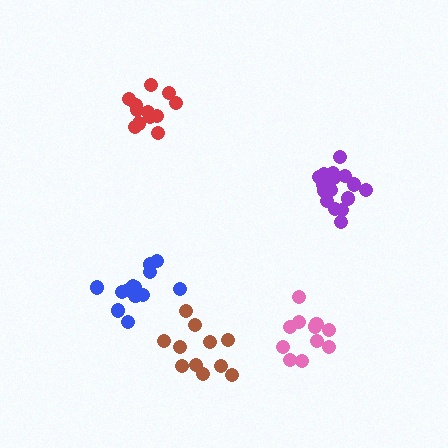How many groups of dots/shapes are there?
There are 5 groups.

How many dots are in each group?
Group 1: 16 dots, Group 2: 15 dots, Group 3: 12 dots, Group 4: 11 dots, Group 5: 11 dots (65 total).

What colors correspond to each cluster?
The clusters are colored: purple, blue, red, brown, pink.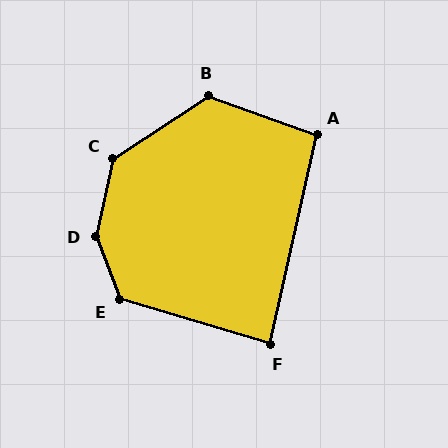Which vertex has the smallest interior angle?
F, at approximately 86 degrees.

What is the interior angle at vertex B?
Approximately 127 degrees (obtuse).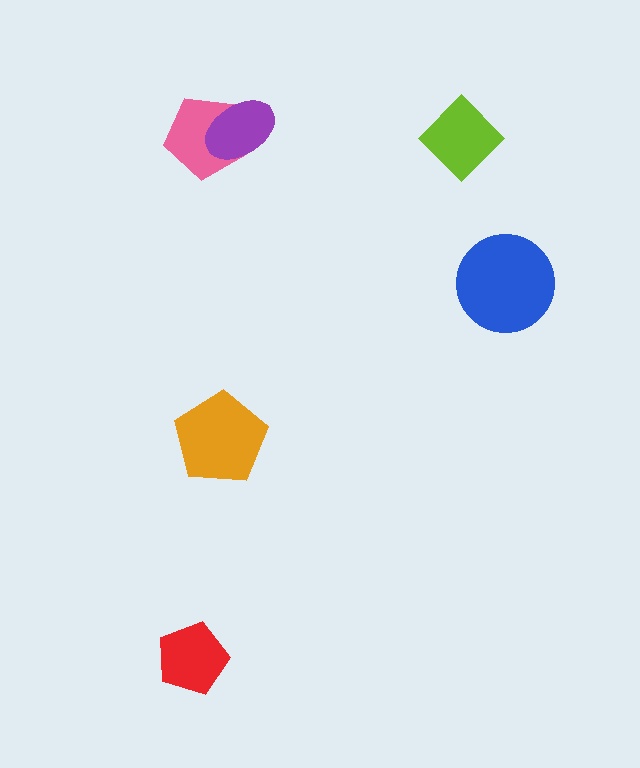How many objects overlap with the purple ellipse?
1 object overlaps with the purple ellipse.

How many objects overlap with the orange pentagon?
0 objects overlap with the orange pentagon.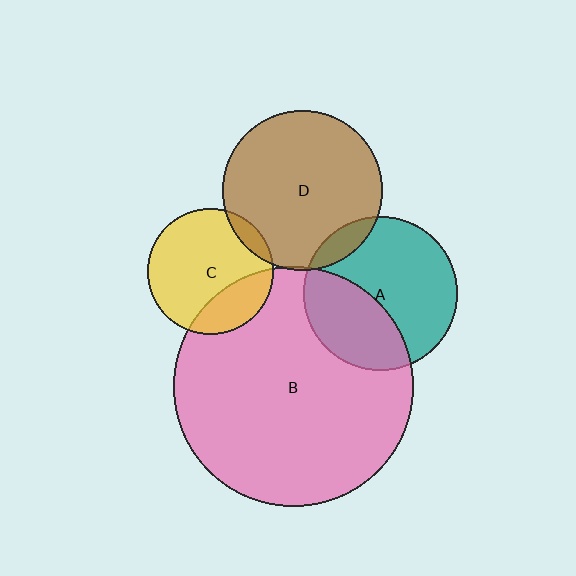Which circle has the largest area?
Circle B (pink).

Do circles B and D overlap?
Yes.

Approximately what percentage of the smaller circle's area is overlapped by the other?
Approximately 5%.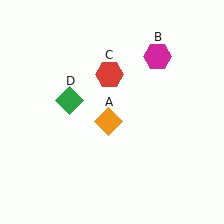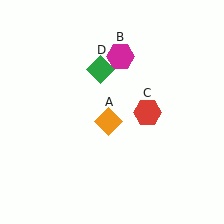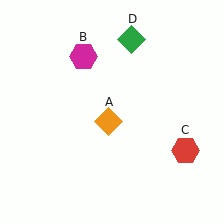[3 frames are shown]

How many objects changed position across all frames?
3 objects changed position: magenta hexagon (object B), red hexagon (object C), green diamond (object D).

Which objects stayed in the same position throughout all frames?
Orange diamond (object A) remained stationary.